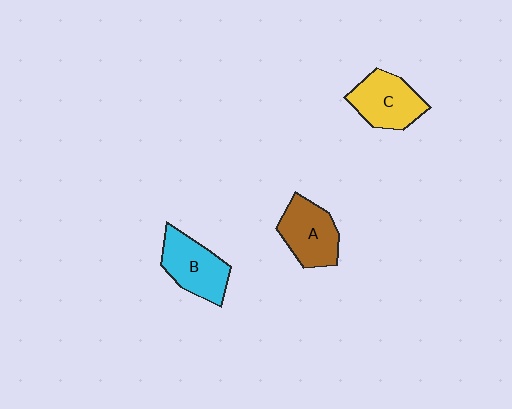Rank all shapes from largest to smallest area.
From largest to smallest: B (cyan), C (yellow), A (brown).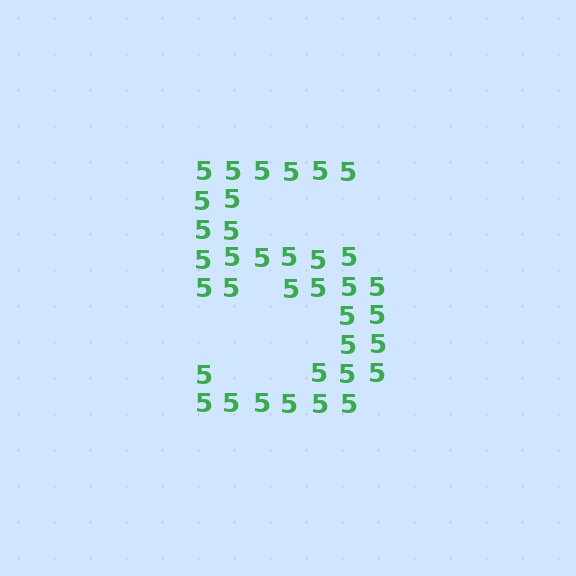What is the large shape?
The large shape is the digit 5.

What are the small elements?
The small elements are digit 5's.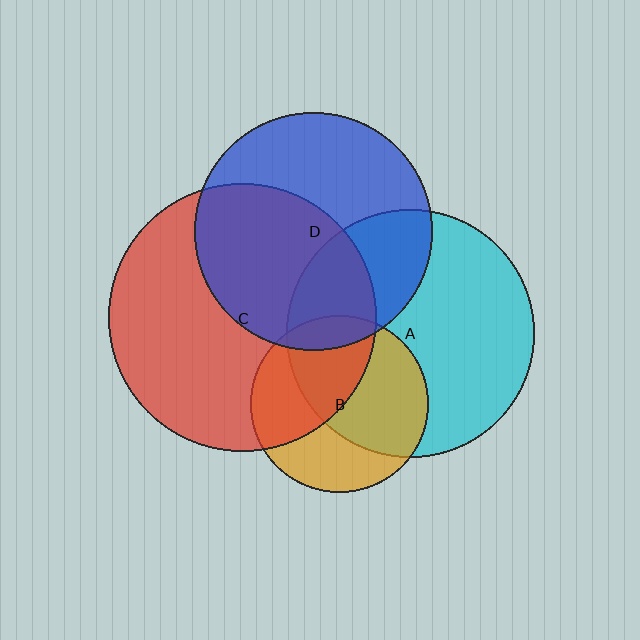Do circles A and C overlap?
Yes.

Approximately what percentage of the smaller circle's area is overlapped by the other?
Approximately 25%.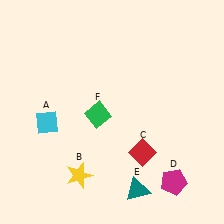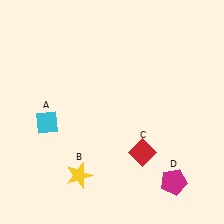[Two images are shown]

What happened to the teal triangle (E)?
The teal triangle (E) was removed in Image 2. It was in the bottom-right area of Image 1.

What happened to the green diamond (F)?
The green diamond (F) was removed in Image 2. It was in the bottom-left area of Image 1.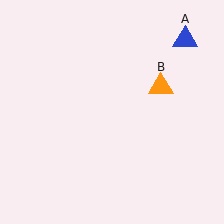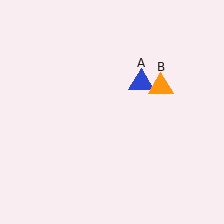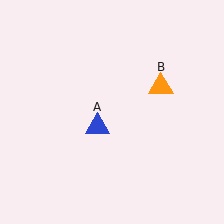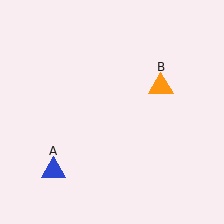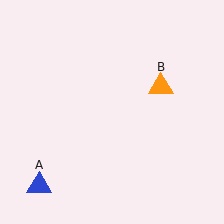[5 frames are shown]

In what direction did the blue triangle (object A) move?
The blue triangle (object A) moved down and to the left.